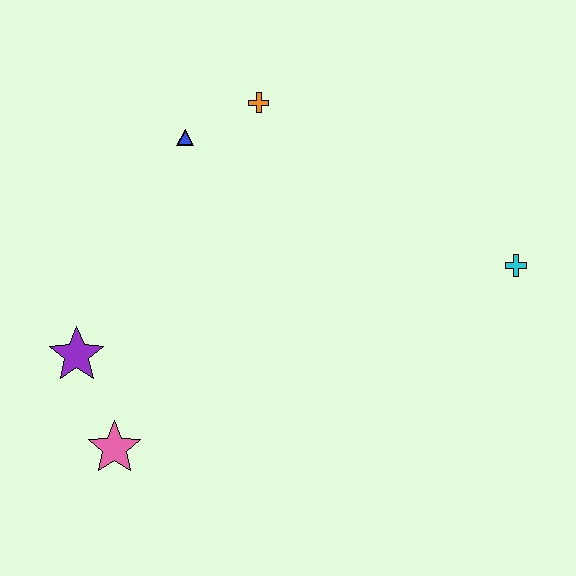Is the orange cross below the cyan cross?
No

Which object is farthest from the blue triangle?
The cyan cross is farthest from the blue triangle.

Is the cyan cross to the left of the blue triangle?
No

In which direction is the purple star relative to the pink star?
The purple star is above the pink star.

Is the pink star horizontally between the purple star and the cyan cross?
Yes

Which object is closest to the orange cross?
The blue triangle is closest to the orange cross.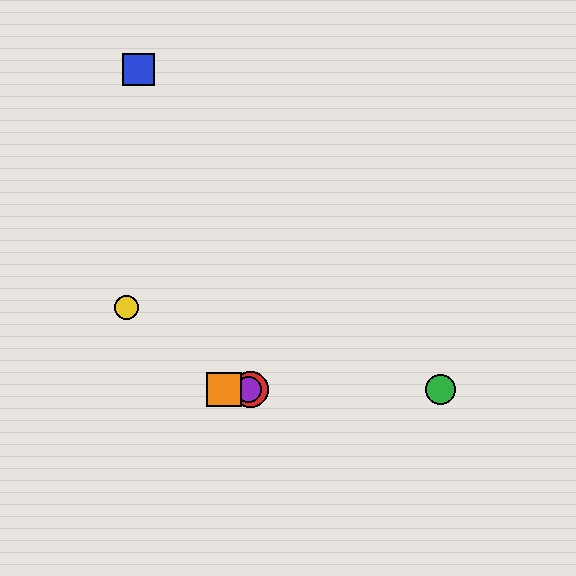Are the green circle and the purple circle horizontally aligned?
Yes, both are at y≈389.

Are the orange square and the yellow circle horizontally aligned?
No, the orange square is at y≈389 and the yellow circle is at y≈308.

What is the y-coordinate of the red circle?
The red circle is at y≈389.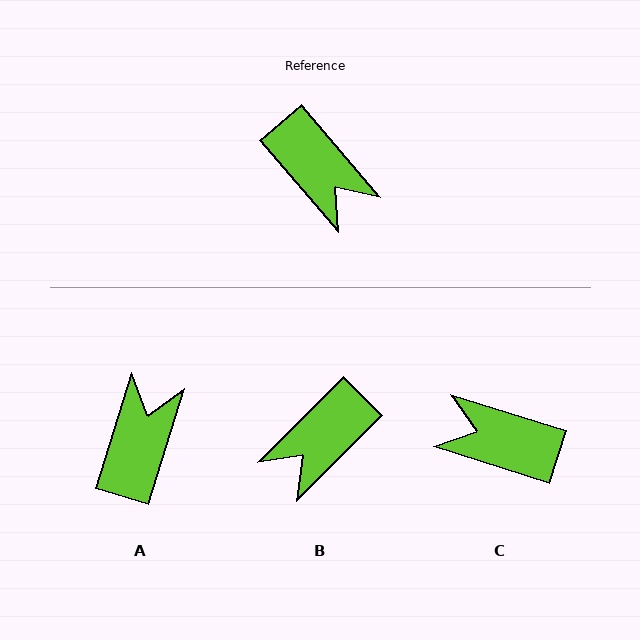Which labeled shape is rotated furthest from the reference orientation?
C, about 148 degrees away.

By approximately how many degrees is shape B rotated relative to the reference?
Approximately 85 degrees clockwise.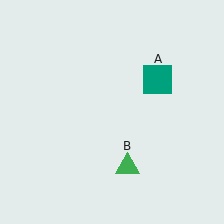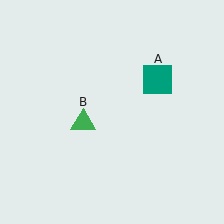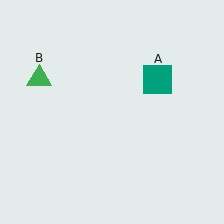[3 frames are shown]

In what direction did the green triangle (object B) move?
The green triangle (object B) moved up and to the left.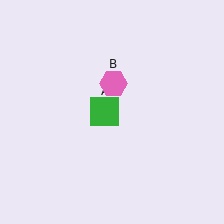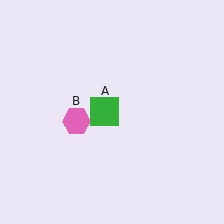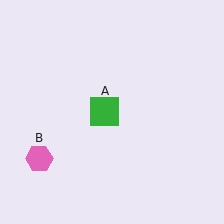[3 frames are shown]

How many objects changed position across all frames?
1 object changed position: pink hexagon (object B).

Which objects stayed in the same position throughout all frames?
Green square (object A) remained stationary.